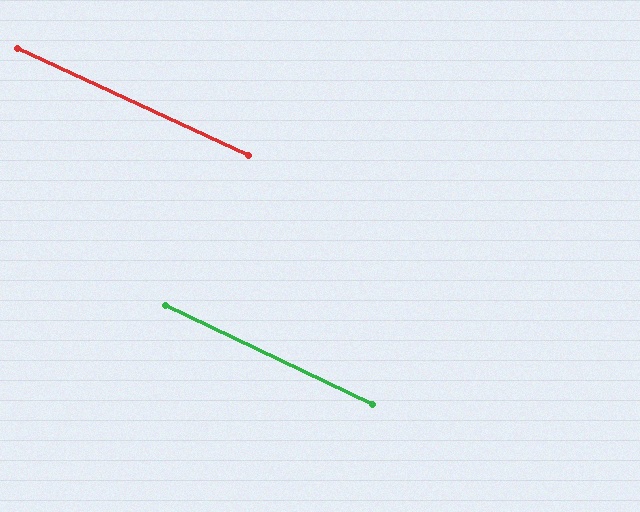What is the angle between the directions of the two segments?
Approximately 1 degree.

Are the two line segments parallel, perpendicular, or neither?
Parallel — their directions differ by only 0.7°.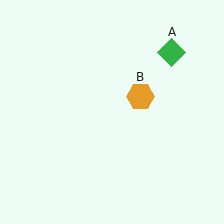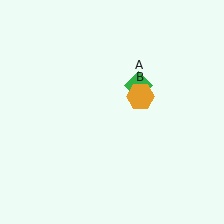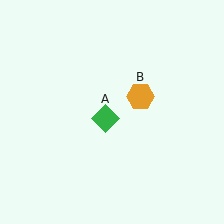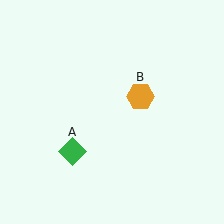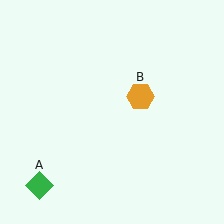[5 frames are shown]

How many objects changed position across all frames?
1 object changed position: green diamond (object A).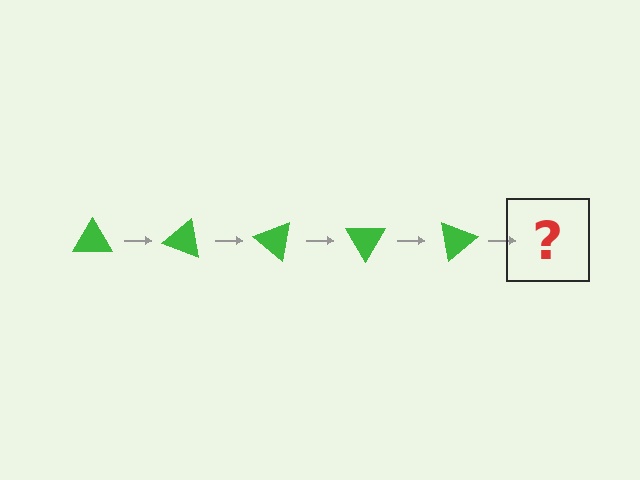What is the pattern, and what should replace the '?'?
The pattern is that the triangle rotates 20 degrees each step. The '?' should be a green triangle rotated 100 degrees.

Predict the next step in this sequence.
The next step is a green triangle rotated 100 degrees.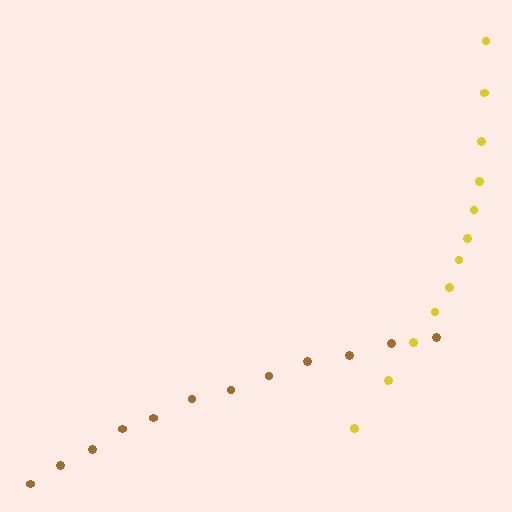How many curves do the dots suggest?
There are 2 distinct paths.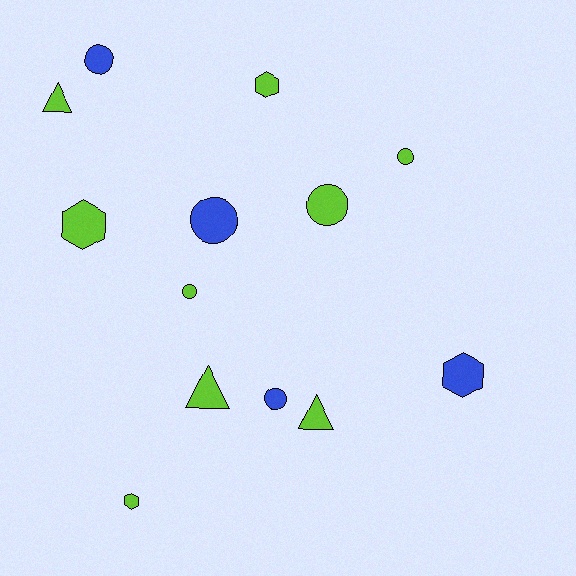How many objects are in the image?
There are 13 objects.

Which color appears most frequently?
Lime, with 9 objects.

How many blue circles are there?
There are 3 blue circles.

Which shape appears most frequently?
Circle, with 6 objects.